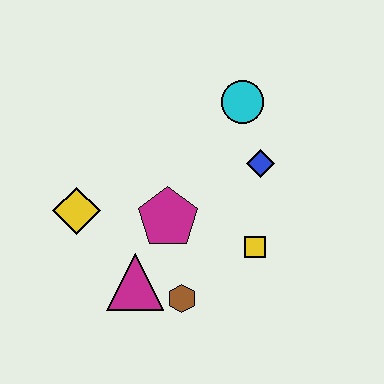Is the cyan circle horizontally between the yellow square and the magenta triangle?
Yes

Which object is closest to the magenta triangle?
The brown hexagon is closest to the magenta triangle.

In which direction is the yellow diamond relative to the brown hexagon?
The yellow diamond is to the left of the brown hexagon.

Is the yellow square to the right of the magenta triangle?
Yes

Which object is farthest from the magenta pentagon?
The cyan circle is farthest from the magenta pentagon.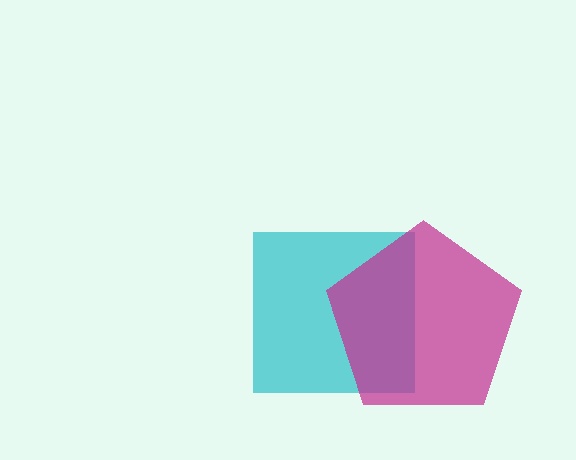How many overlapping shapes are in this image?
There are 2 overlapping shapes in the image.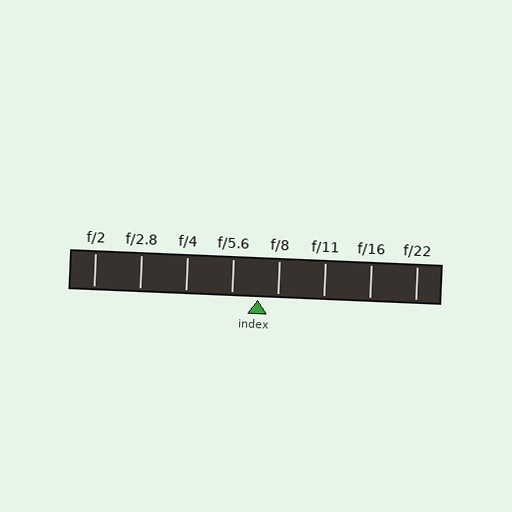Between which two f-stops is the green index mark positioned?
The index mark is between f/5.6 and f/8.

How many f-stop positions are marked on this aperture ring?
There are 8 f-stop positions marked.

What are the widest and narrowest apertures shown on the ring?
The widest aperture shown is f/2 and the narrowest is f/22.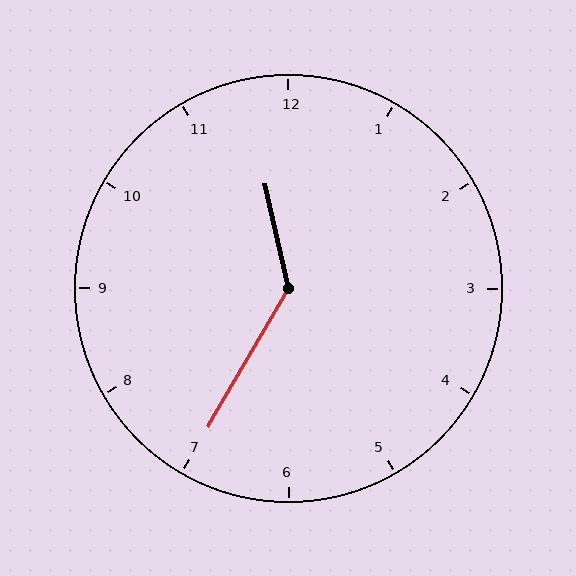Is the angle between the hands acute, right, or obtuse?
It is obtuse.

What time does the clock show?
11:35.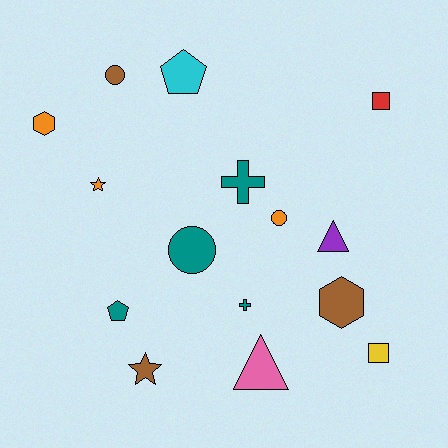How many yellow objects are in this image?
There is 1 yellow object.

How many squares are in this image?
There are 2 squares.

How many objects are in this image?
There are 15 objects.